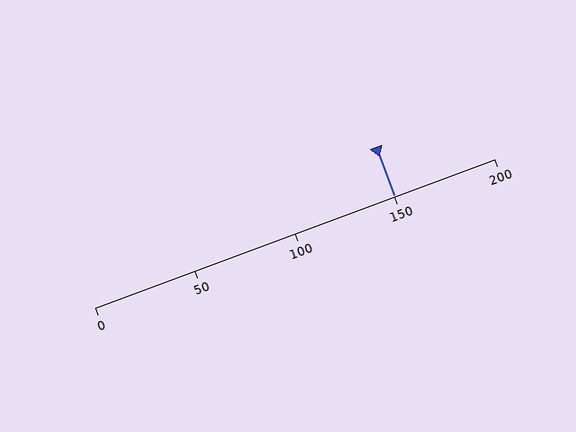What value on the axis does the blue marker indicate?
The marker indicates approximately 150.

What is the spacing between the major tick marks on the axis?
The major ticks are spaced 50 apart.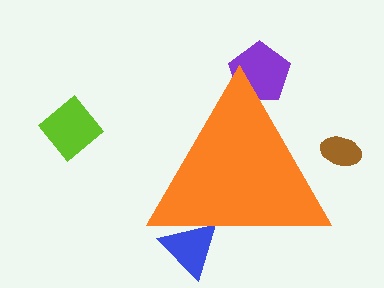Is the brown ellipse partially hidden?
Yes, the brown ellipse is partially hidden behind the orange triangle.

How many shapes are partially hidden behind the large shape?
3 shapes are partially hidden.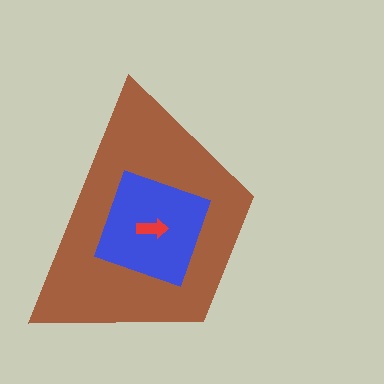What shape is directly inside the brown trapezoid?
The blue diamond.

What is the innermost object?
The red arrow.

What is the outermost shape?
The brown trapezoid.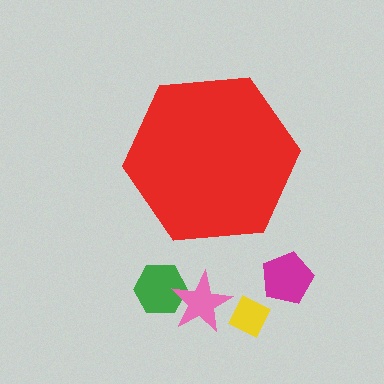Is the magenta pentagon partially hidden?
No, the magenta pentagon is fully visible.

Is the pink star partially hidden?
No, the pink star is fully visible.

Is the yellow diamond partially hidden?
No, the yellow diamond is fully visible.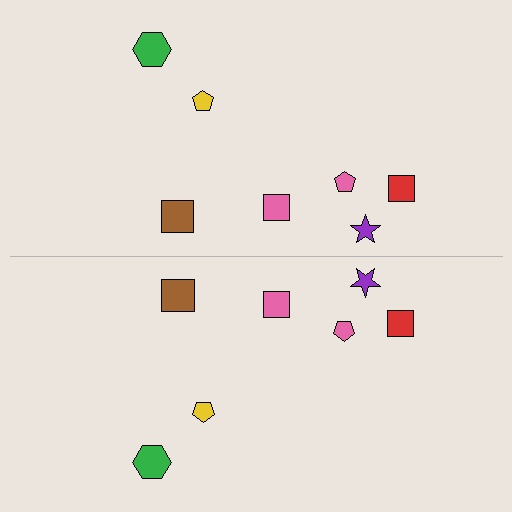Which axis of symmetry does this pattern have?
The pattern has a horizontal axis of symmetry running through the center of the image.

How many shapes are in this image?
There are 14 shapes in this image.